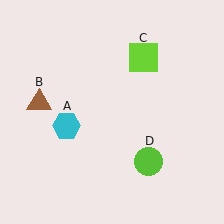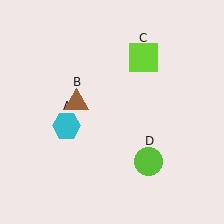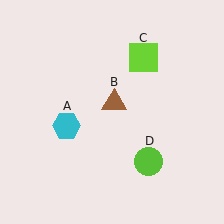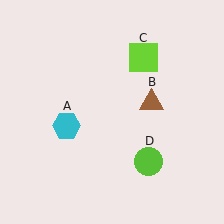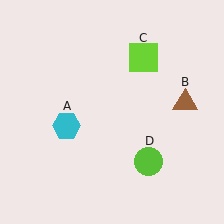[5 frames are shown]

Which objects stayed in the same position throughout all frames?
Cyan hexagon (object A) and lime square (object C) and lime circle (object D) remained stationary.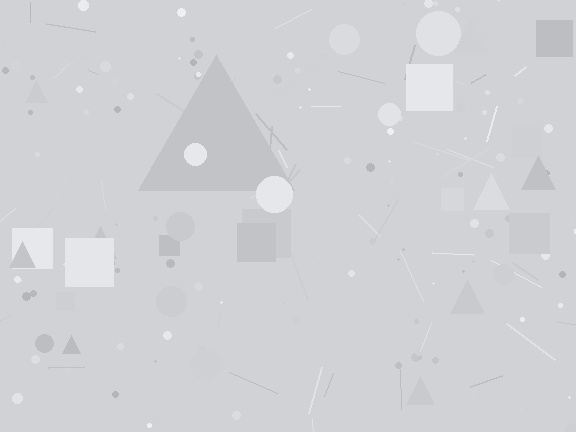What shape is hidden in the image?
A triangle is hidden in the image.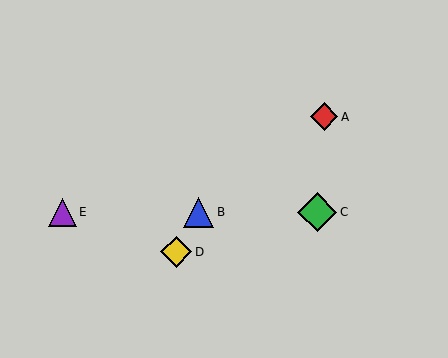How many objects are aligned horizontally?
3 objects (B, C, E) are aligned horizontally.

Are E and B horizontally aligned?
Yes, both are at y≈212.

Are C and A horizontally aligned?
No, C is at y≈212 and A is at y≈117.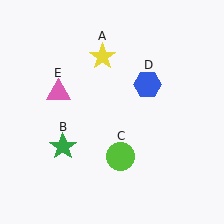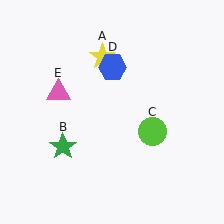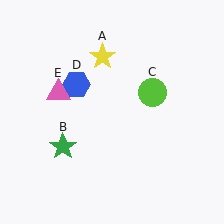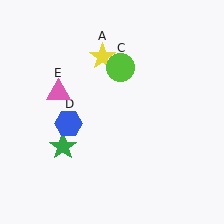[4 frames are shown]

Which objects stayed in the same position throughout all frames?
Yellow star (object A) and green star (object B) and pink triangle (object E) remained stationary.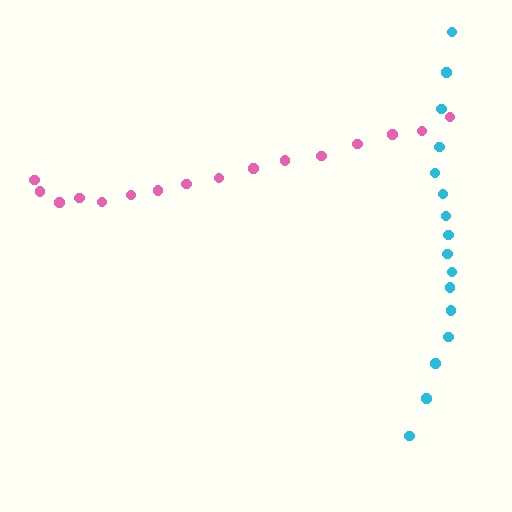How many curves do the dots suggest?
There are 2 distinct paths.